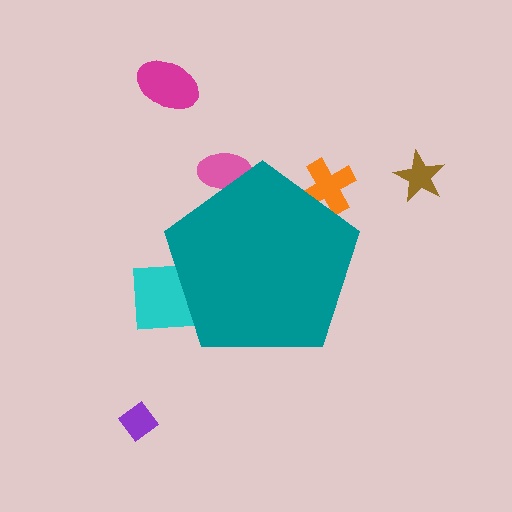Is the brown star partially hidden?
No, the brown star is fully visible.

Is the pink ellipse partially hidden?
Yes, the pink ellipse is partially hidden behind the teal pentagon.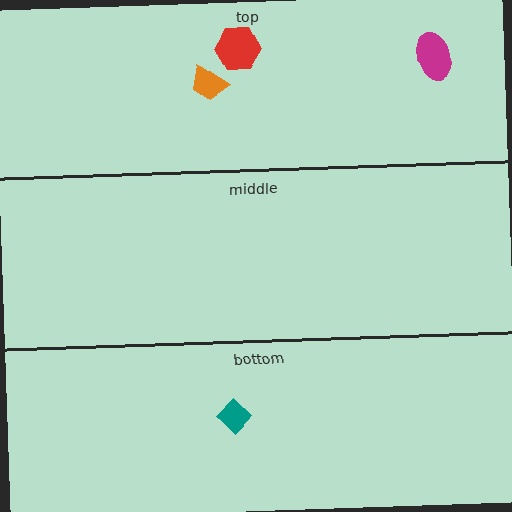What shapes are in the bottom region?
The teal diamond.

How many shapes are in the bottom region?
1.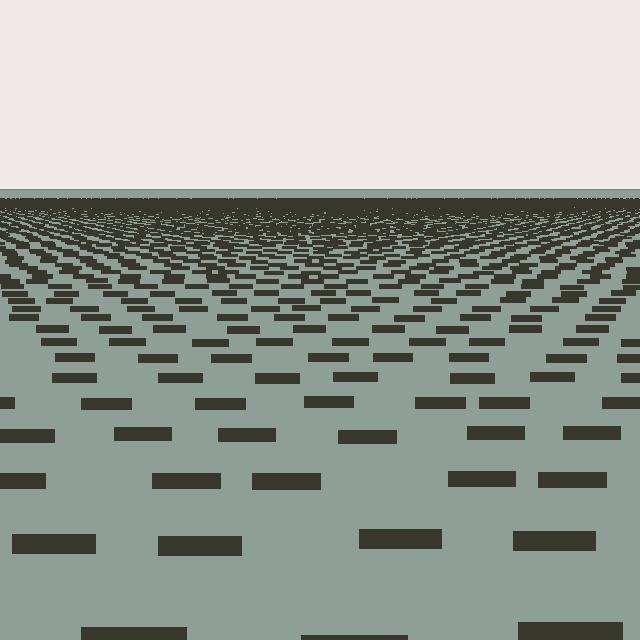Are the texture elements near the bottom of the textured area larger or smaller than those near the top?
Larger. Near the bottom, elements are closer to the viewer and appear at a bigger on-screen size.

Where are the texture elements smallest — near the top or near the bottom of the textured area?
Near the top.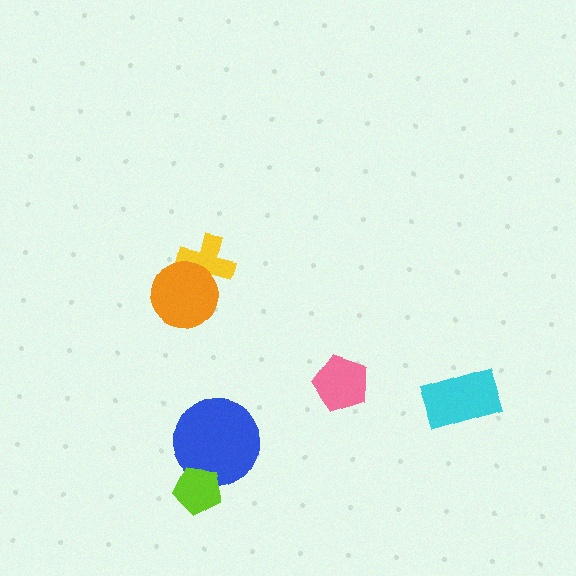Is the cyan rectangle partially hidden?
No, no other shape covers it.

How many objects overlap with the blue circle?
1 object overlaps with the blue circle.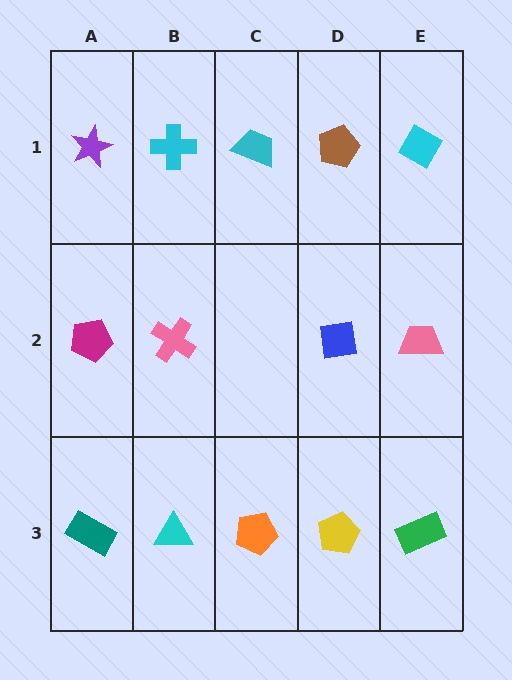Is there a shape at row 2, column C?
No, that cell is empty.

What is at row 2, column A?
A magenta pentagon.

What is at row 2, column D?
A blue square.